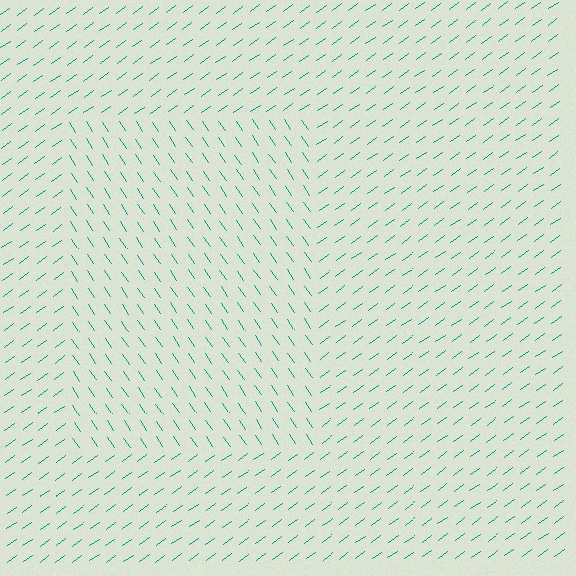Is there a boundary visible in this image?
Yes, there is a texture boundary formed by a change in line orientation.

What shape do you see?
I see a rectangle.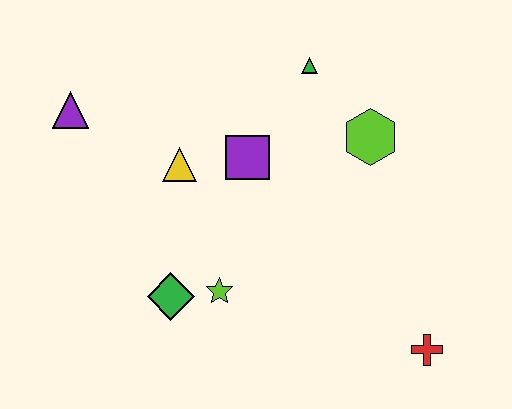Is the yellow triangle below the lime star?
No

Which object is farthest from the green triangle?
The red cross is farthest from the green triangle.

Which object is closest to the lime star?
The green diamond is closest to the lime star.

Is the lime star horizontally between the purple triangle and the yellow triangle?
No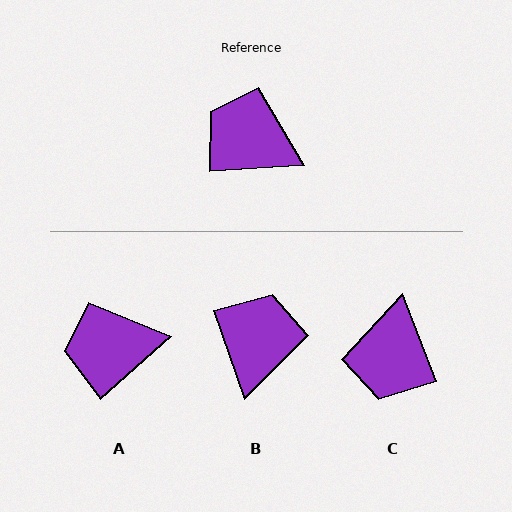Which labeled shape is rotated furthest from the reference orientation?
C, about 107 degrees away.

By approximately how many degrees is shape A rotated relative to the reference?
Approximately 37 degrees counter-clockwise.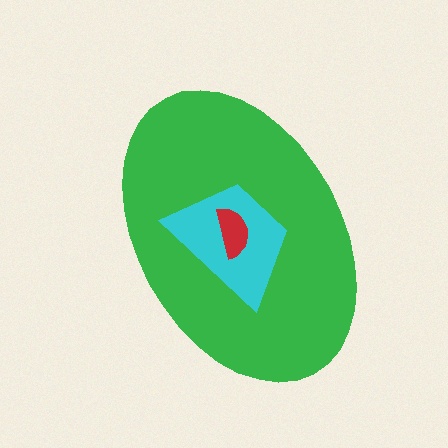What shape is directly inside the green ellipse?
The cyan trapezoid.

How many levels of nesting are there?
3.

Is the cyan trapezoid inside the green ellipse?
Yes.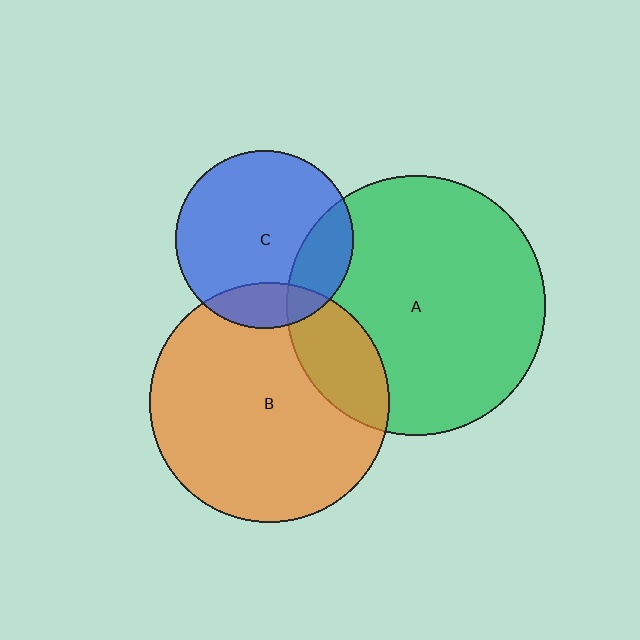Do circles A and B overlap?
Yes.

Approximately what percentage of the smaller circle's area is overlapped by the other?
Approximately 20%.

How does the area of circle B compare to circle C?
Approximately 1.8 times.